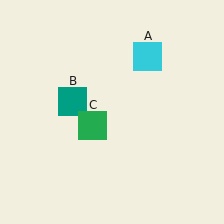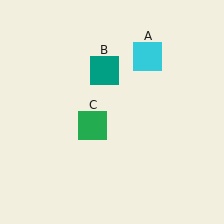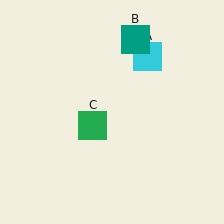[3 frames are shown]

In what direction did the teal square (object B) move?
The teal square (object B) moved up and to the right.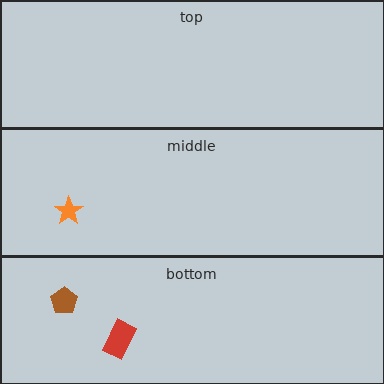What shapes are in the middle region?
The orange star.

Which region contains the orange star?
The middle region.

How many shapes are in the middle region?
1.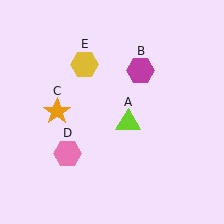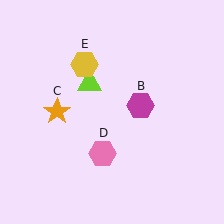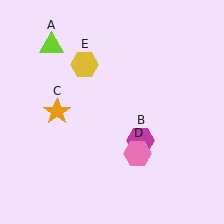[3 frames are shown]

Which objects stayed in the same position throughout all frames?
Orange star (object C) and yellow hexagon (object E) remained stationary.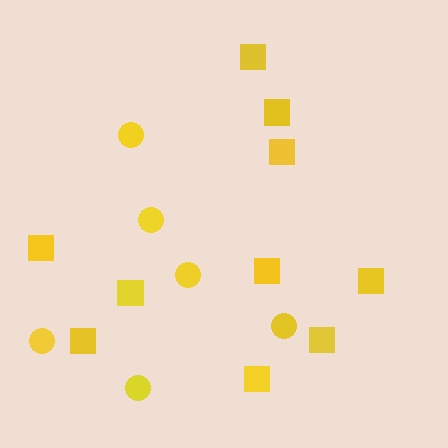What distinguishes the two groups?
There are 2 groups: one group of squares (10) and one group of circles (6).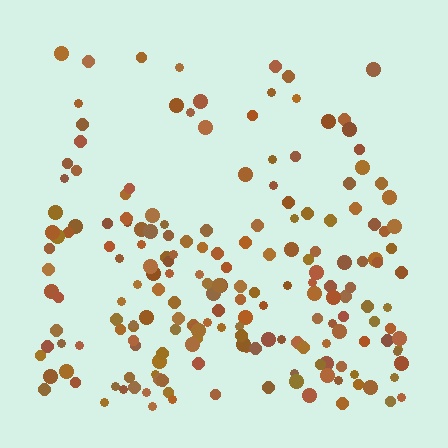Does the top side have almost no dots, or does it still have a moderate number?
Still a moderate number, just noticeably fewer than the bottom.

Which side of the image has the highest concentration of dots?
The bottom.